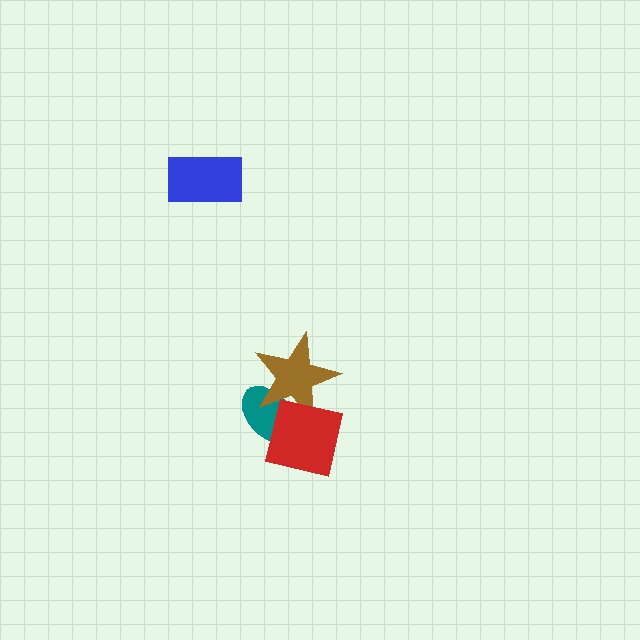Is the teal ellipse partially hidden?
Yes, it is partially covered by another shape.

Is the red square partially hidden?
No, no other shape covers it.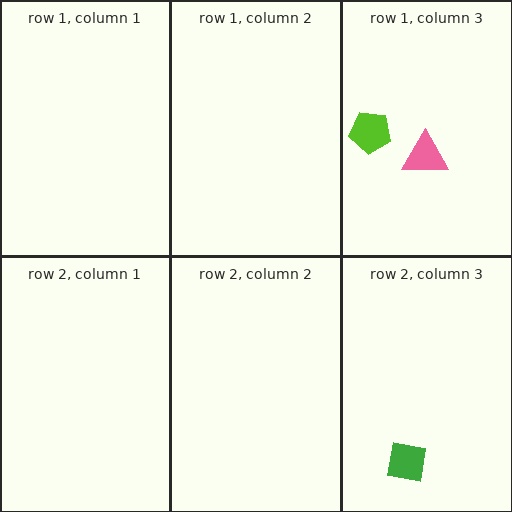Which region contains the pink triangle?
The row 1, column 3 region.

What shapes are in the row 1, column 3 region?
The pink triangle, the lime pentagon.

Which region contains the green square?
The row 2, column 3 region.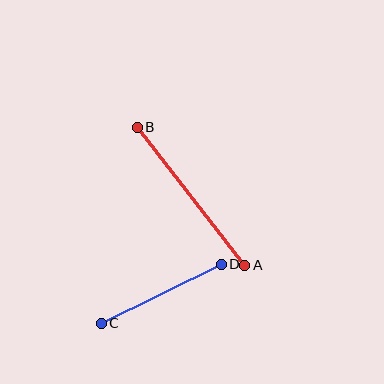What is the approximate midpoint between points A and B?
The midpoint is at approximately (191, 196) pixels.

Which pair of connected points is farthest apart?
Points A and B are farthest apart.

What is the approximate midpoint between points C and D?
The midpoint is at approximately (161, 294) pixels.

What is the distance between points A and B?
The distance is approximately 175 pixels.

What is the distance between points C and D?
The distance is approximately 134 pixels.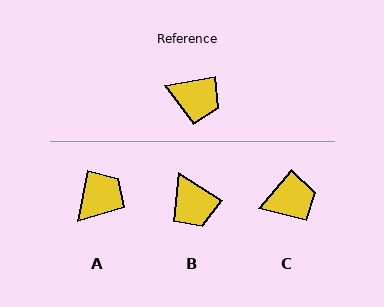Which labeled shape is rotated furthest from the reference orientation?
A, about 69 degrees away.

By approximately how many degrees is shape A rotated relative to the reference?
Approximately 69 degrees counter-clockwise.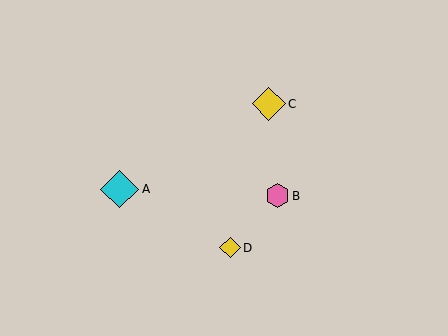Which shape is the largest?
The cyan diamond (labeled A) is the largest.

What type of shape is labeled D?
Shape D is a yellow diamond.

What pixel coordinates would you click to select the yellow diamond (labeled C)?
Click at (269, 104) to select the yellow diamond C.